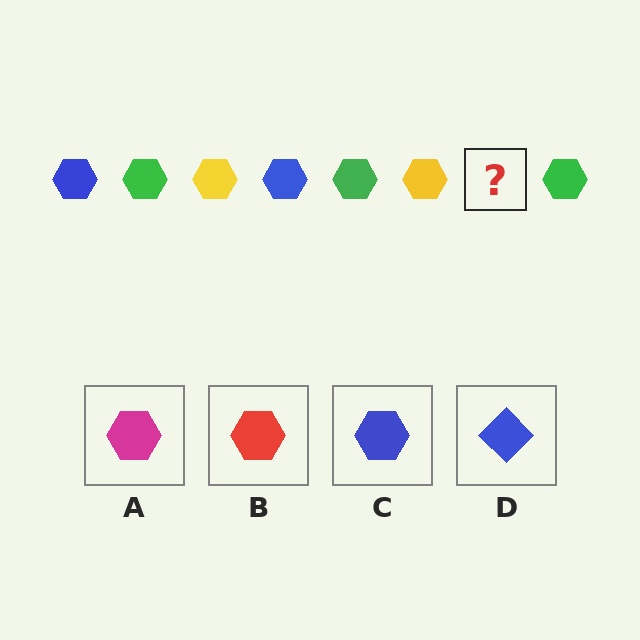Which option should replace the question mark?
Option C.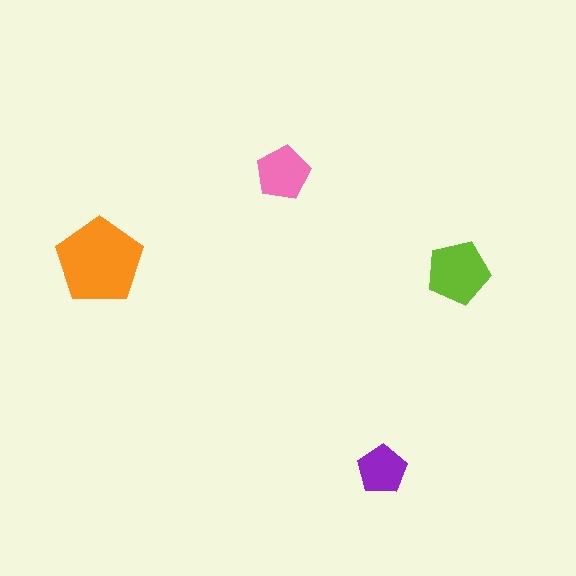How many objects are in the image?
There are 4 objects in the image.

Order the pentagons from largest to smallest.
the orange one, the lime one, the pink one, the purple one.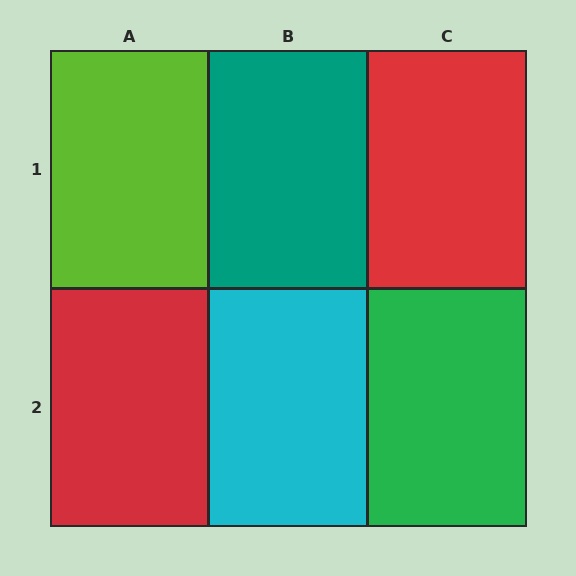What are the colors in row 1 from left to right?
Lime, teal, red.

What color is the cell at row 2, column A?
Red.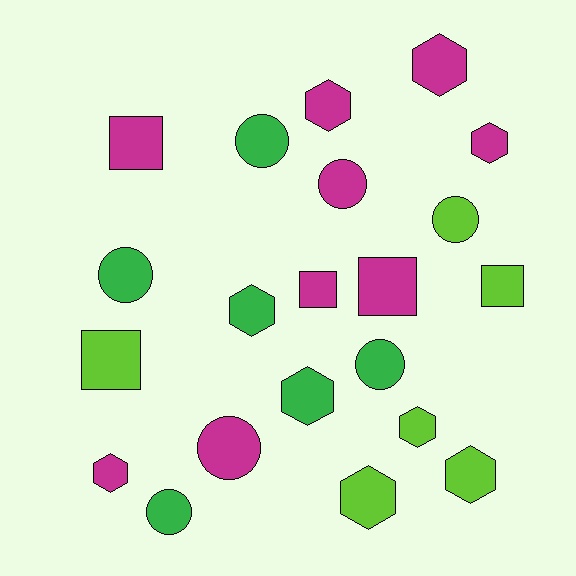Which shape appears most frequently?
Hexagon, with 9 objects.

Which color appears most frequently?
Magenta, with 9 objects.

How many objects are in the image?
There are 21 objects.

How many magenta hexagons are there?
There are 4 magenta hexagons.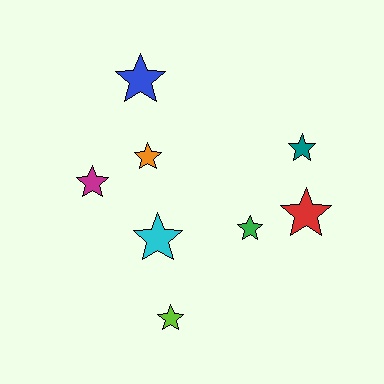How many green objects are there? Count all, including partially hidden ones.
There is 1 green object.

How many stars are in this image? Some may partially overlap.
There are 8 stars.